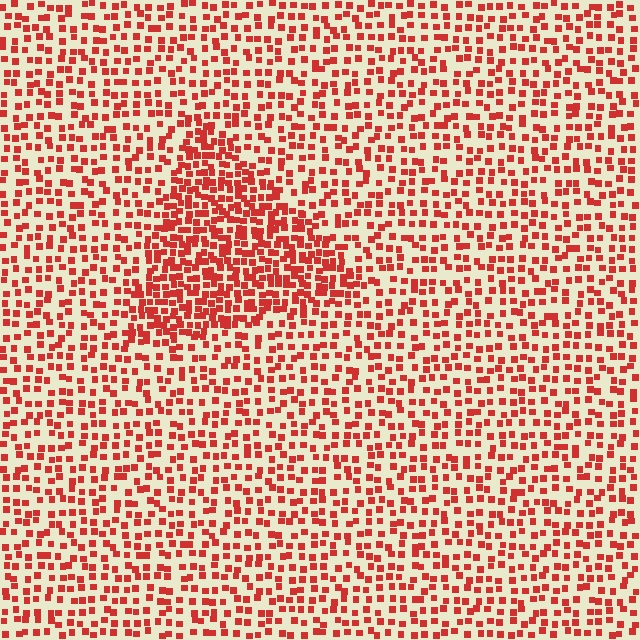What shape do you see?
I see a triangle.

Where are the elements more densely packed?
The elements are more densely packed inside the triangle boundary.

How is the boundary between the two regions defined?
The boundary is defined by a change in element density (approximately 1.9x ratio). All elements are the same color, size, and shape.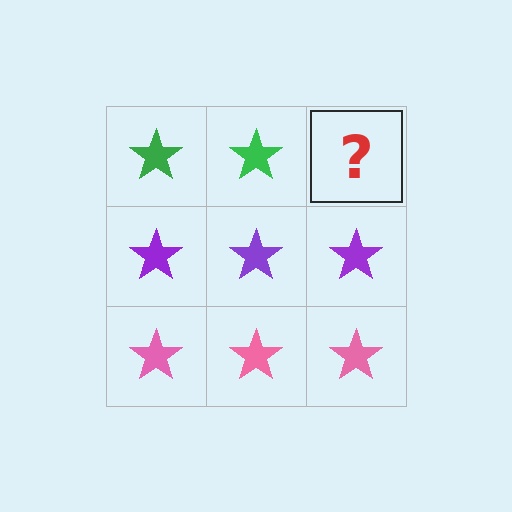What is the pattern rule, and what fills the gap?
The rule is that each row has a consistent color. The gap should be filled with a green star.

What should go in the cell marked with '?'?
The missing cell should contain a green star.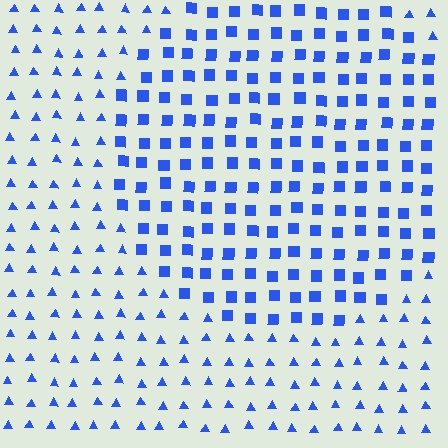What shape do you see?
I see a circle.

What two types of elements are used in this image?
The image uses squares inside the circle region and triangles outside it.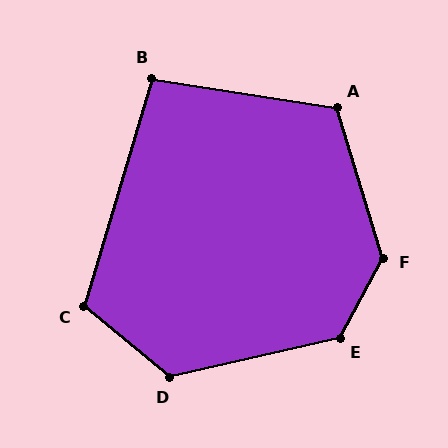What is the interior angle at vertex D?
Approximately 128 degrees (obtuse).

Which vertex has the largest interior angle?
F, at approximately 135 degrees.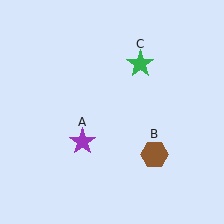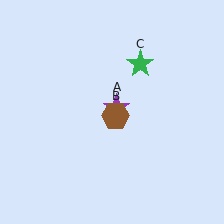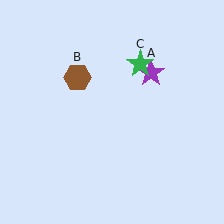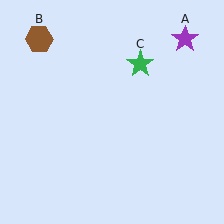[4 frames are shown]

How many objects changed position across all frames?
2 objects changed position: purple star (object A), brown hexagon (object B).